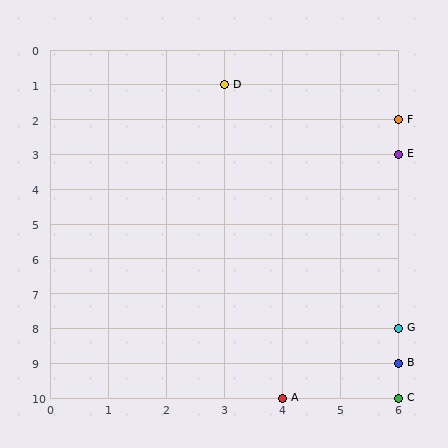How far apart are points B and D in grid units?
Points B and D are 3 columns and 8 rows apart (about 8.5 grid units diagonally).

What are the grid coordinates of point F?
Point F is at grid coordinates (6, 2).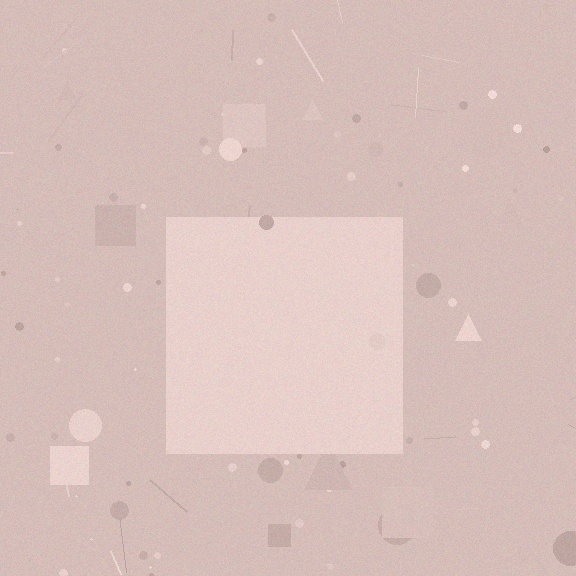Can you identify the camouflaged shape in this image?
The camouflaged shape is a square.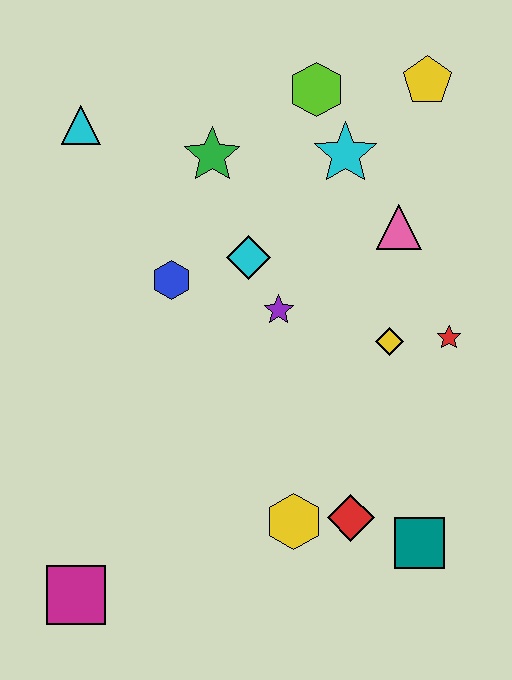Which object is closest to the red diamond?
The yellow hexagon is closest to the red diamond.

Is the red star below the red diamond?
No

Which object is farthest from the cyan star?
The magenta square is farthest from the cyan star.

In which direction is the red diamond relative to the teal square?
The red diamond is to the left of the teal square.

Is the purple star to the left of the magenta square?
No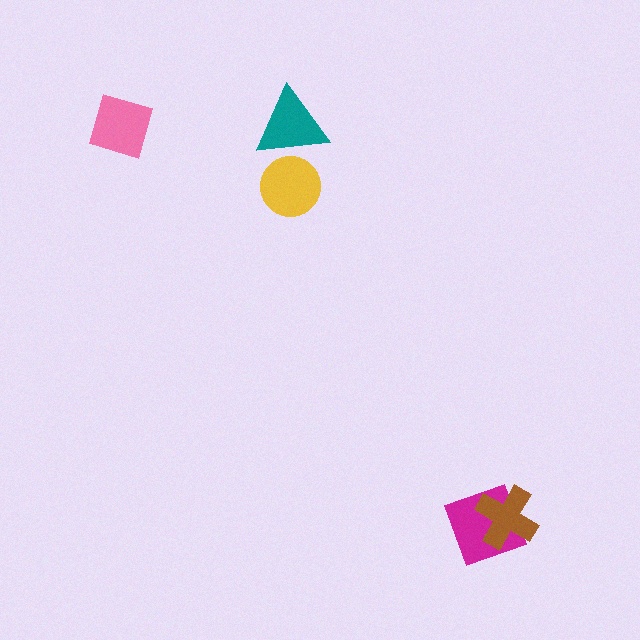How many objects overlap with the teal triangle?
1 object overlaps with the teal triangle.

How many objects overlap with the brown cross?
1 object overlaps with the brown cross.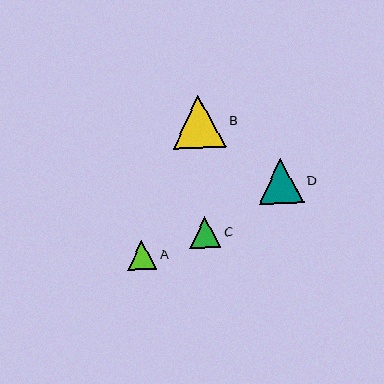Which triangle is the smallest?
Triangle A is the smallest with a size of approximately 29 pixels.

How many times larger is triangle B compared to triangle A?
Triangle B is approximately 1.8 times the size of triangle A.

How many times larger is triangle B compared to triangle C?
Triangle B is approximately 1.7 times the size of triangle C.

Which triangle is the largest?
Triangle B is the largest with a size of approximately 53 pixels.